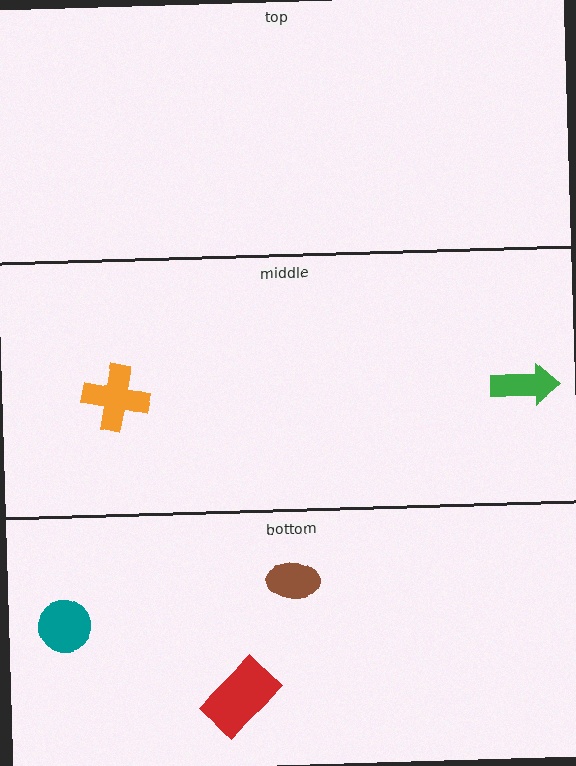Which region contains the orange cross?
The middle region.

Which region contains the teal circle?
The bottom region.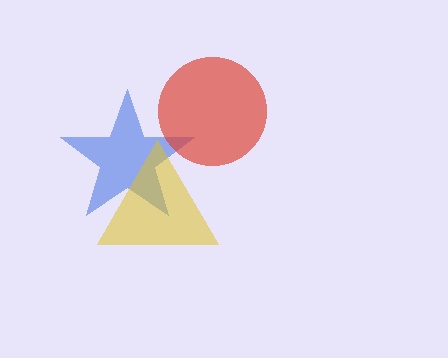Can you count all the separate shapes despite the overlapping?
Yes, there are 3 separate shapes.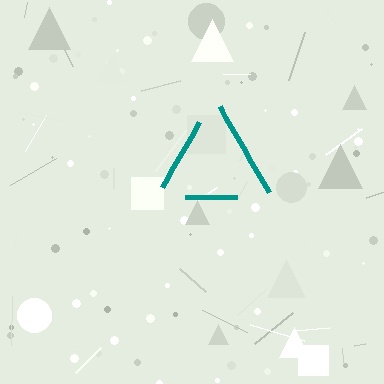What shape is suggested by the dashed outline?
The dashed outline suggests a triangle.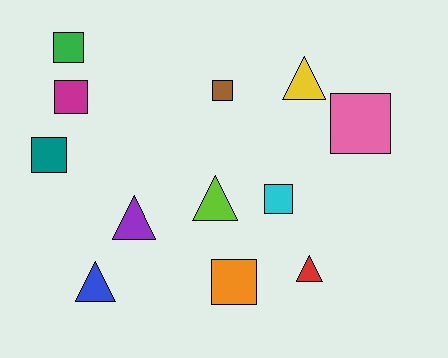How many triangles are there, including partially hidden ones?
There are 5 triangles.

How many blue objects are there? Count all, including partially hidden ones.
There is 1 blue object.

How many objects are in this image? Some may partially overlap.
There are 12 objects.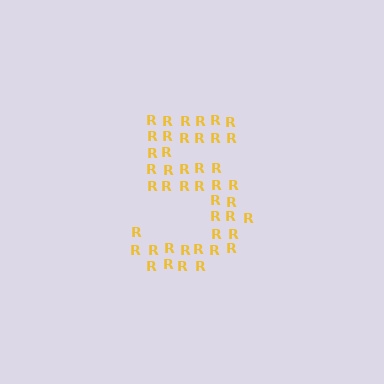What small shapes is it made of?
It is made of small letter R's.